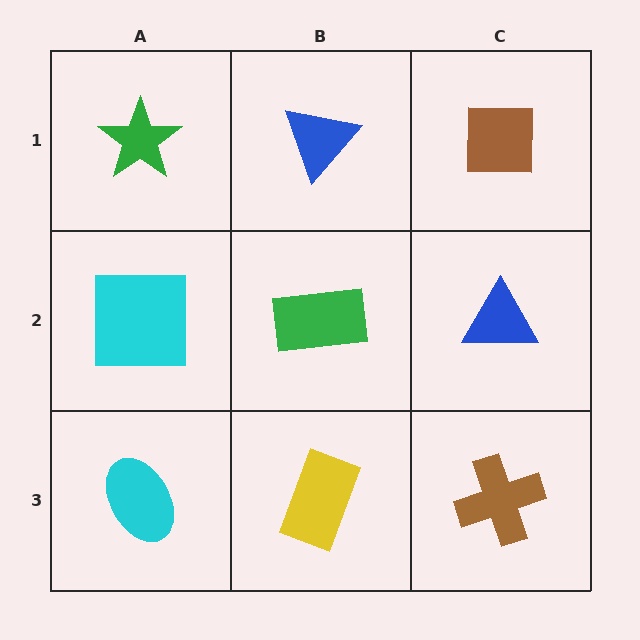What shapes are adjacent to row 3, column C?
A blue triangle (row 2, column C), a yellow rectangle (row 3, column B).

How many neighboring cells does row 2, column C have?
3.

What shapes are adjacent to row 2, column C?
A brown square (row 1, column C), a brown cross (row 3, column C), a green rectangle (row 2, column B).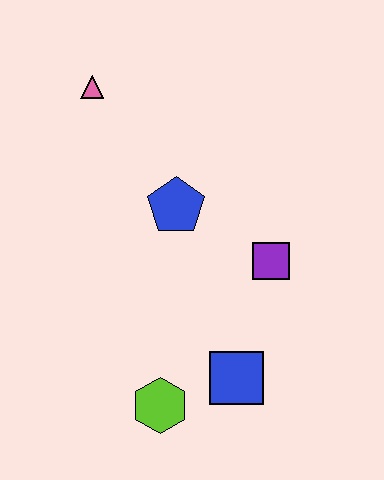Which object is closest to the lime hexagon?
The blue square is closest to the lime hexagon.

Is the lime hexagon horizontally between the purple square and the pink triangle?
Yes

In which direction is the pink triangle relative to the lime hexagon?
The pink triangle is above the lime hexagon.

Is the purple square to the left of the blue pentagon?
No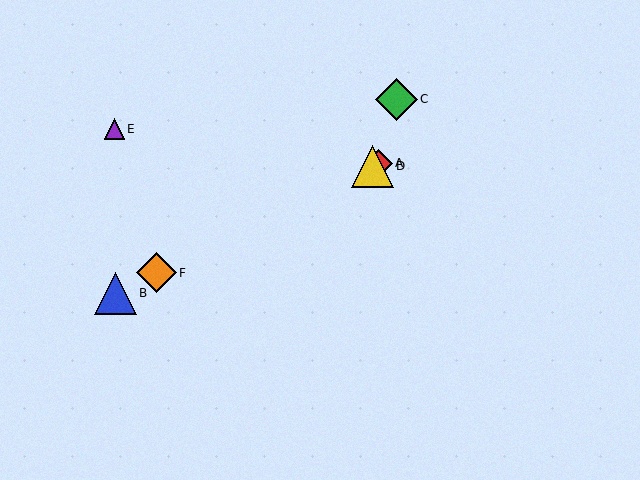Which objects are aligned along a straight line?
Objects A, B, D, F are aligned along a straight line.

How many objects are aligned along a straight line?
4 objects (A, B, D, F) are aligned along a straight line.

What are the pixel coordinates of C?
Object C is at (396, 99).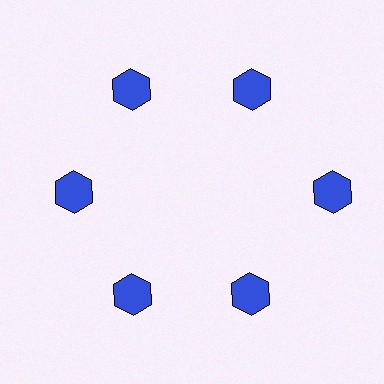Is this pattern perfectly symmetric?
No. The 6 blue hexagons are arranged in a ring, but one element near the 3 o'clock position is pushed outward from the center, breaking the 6-fold rotational symmetry.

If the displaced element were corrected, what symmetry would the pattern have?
It would have 6-fold rotational symmetry — the pattern would map onto itself every 60 degrees.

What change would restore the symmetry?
The symmetry would be restored by moving it inward, back onto the ring so that all 6 hexagons sit at equal angles and equal distance from the center.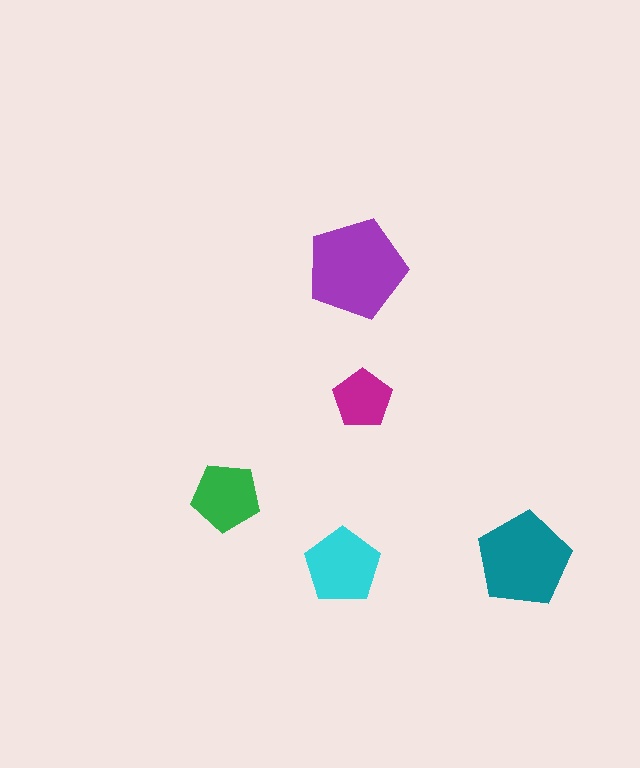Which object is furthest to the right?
The teal pentagon is rightmost.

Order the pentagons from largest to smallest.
the purple one, the teal one, the cyan one, the green one, the magenta one.